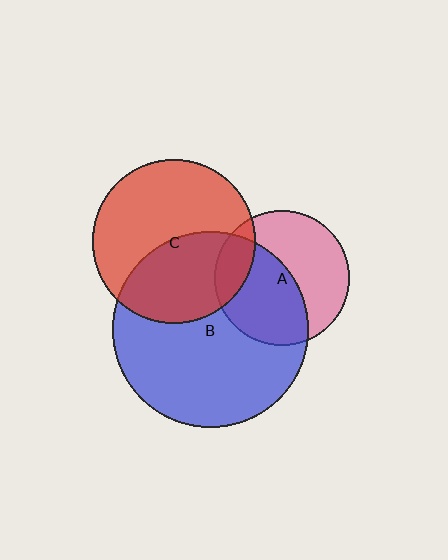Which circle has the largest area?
Circle B (blue).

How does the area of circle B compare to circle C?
Approximately 1.4 times.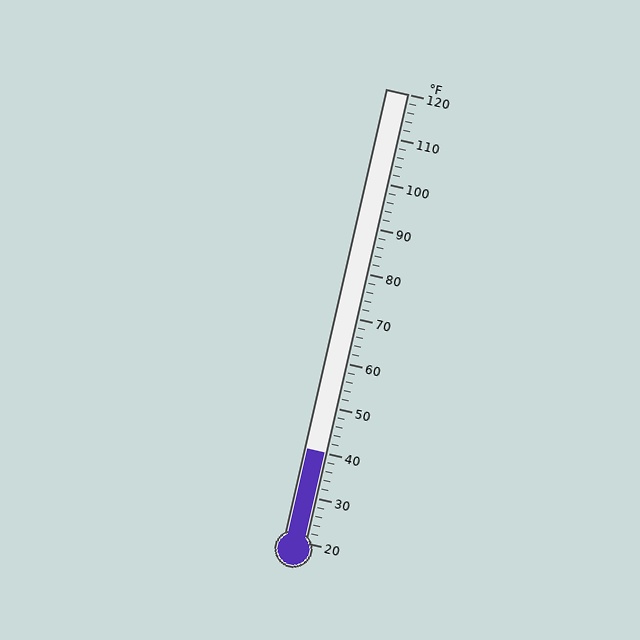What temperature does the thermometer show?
The thermometer shows approximately 40°F.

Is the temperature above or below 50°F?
The temperature is below 50°F.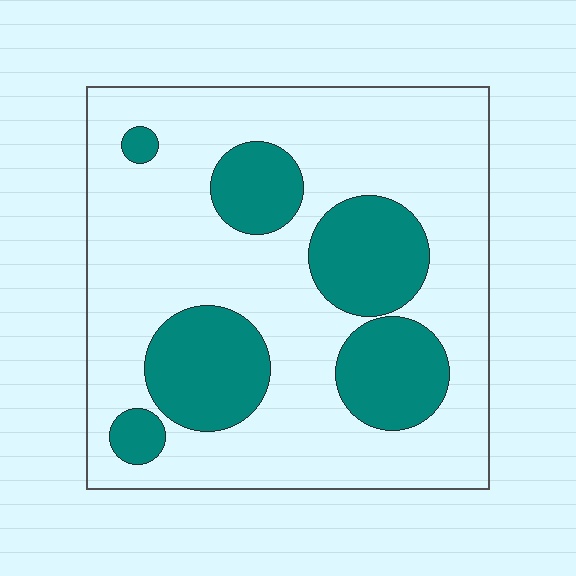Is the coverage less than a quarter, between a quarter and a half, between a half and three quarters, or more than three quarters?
Between a quarter and a half.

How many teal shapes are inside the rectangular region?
6.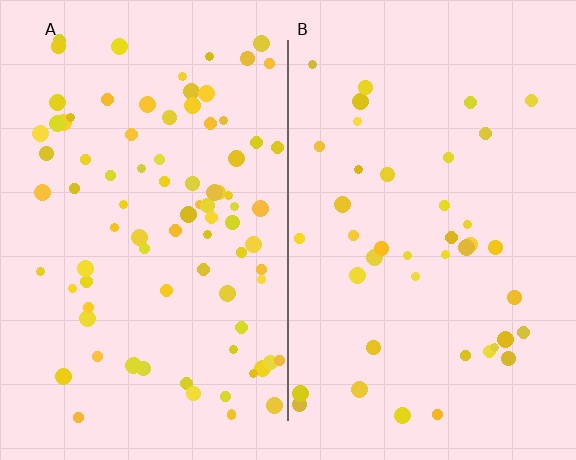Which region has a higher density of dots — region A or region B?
A (the left).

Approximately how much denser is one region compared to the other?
Approximately 2.1× — region A over region B.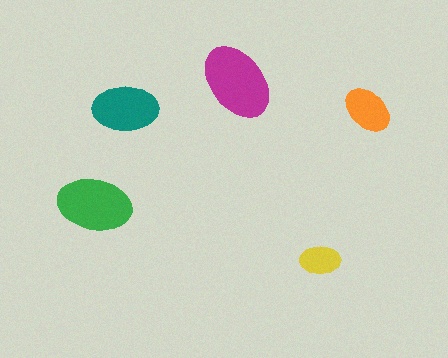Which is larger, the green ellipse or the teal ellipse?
The green one.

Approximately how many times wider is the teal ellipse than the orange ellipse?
About 1.5 times wider.